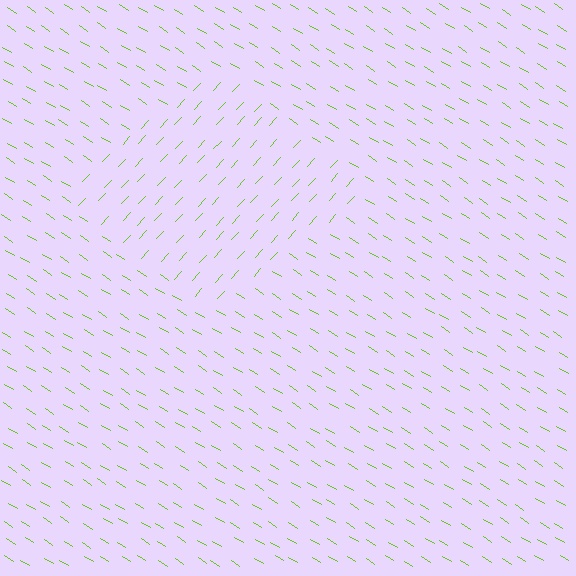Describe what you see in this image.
The image is filled with small lime line segments. A diamond region in the image has lines oriented differently from the surrounding lines, creating a visible texture boundary.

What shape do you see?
I see a diamond.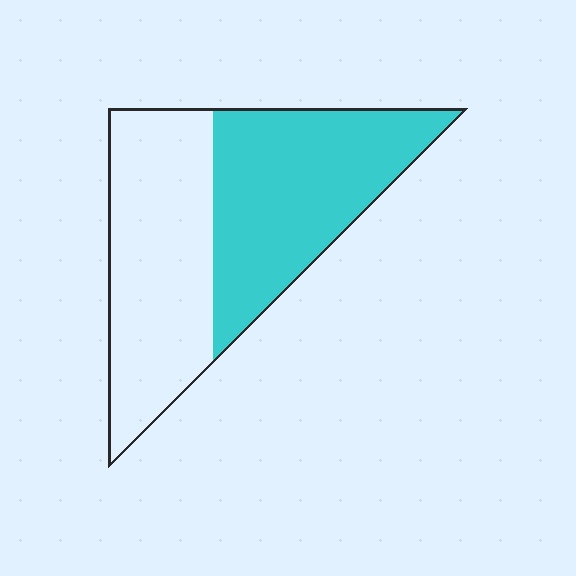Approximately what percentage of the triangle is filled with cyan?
Approximately 50%.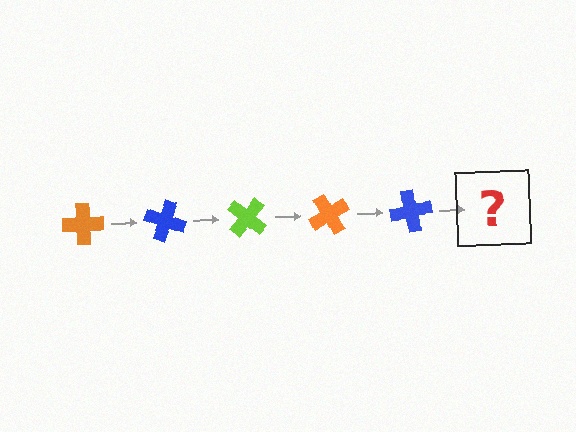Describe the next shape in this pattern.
It should be a lime cross, rotated 100 degrees from the start.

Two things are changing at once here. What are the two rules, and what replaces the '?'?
The two rules are that it rotates 20 degrees each step and the color cycles through orange, blue, and lime. The '?' should be a lime cross, rotated 100 degrees from the start.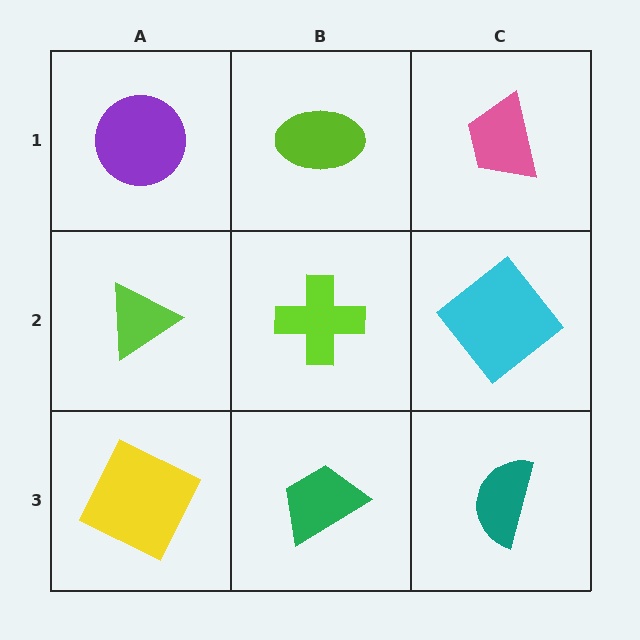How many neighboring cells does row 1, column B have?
3.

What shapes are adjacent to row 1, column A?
A lime triangle (row 2, column A), a lime ellipse (row 1, column B).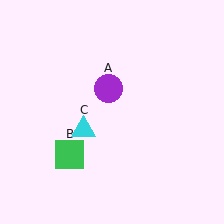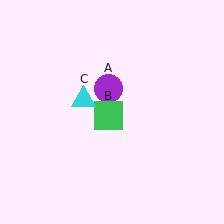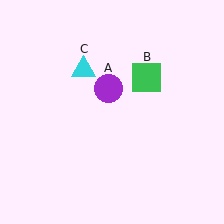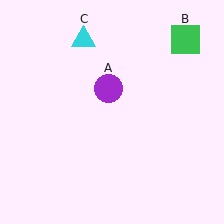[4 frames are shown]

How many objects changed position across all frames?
2 objects changed position: green square (object B), cyan triangle (object C).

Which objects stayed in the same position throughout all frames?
Purple circle (object A) remained stationary.